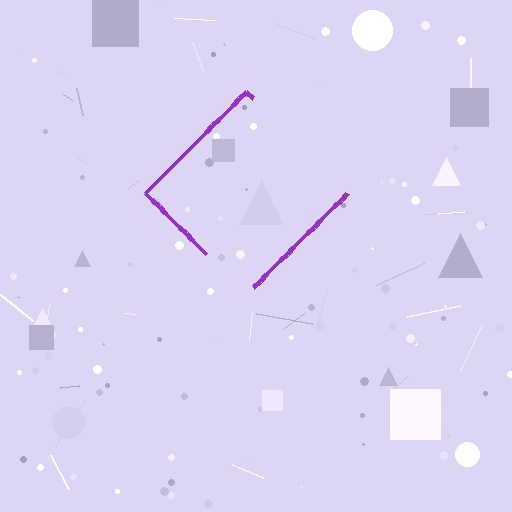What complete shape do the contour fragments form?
The contour fragments form a diamond.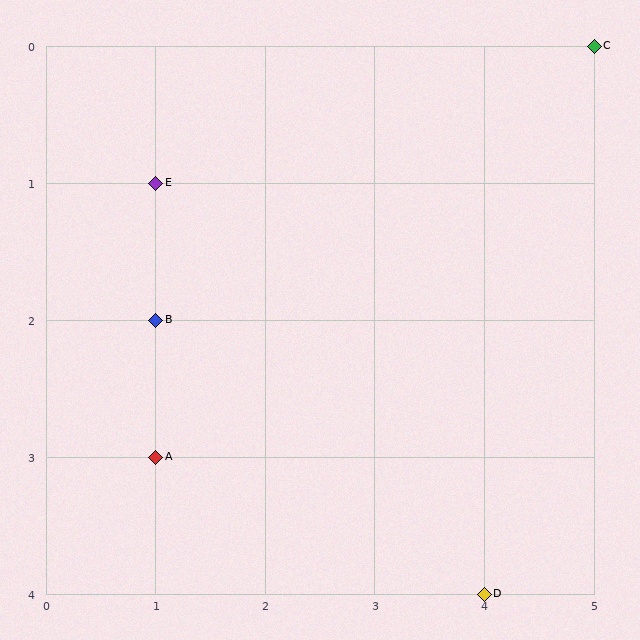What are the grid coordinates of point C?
Point C is at grid coordinates (5, 0).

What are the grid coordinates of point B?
Point B is at grid coordinates (1, 2).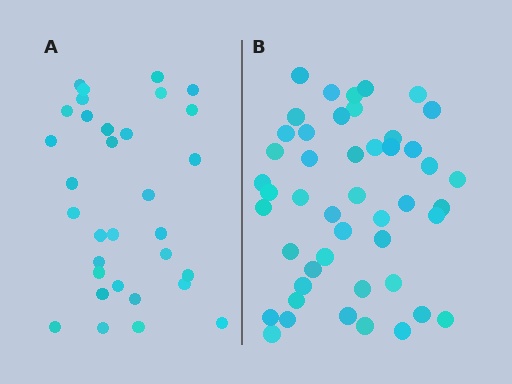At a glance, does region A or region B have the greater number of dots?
Region B (the right region) has more dots.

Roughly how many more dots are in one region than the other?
Region B has approximately 15 more dots than region A.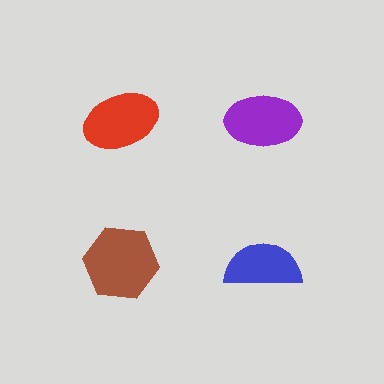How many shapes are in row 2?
2 shapes.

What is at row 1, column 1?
A red ellipse.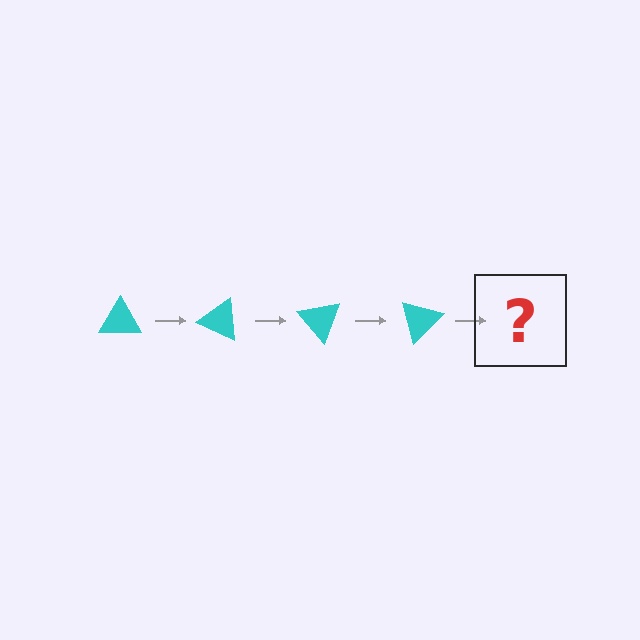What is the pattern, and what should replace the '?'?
The pattern is that the triangle rotates 25 degrees each step. The '?' should be a cyan triangle rotated 100 degrees.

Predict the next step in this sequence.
The next step is a cyan triangle rotated 100 degrees.